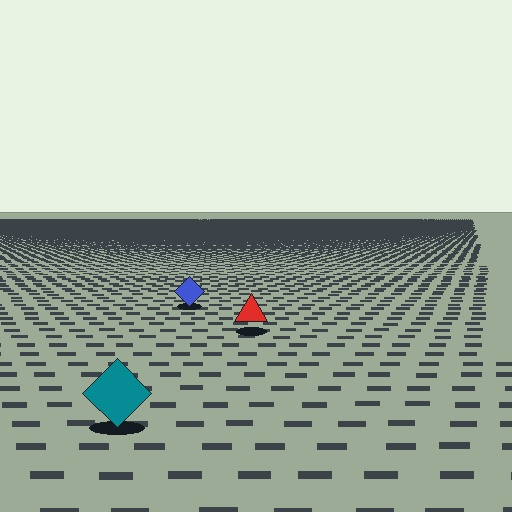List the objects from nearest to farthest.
From nearest to farthest: the teal diamond, the red triangle, the blue diamond.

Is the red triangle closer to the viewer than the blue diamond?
Yes. The red triangle is closer — you can tell from the texture gradient: the ground texture is coarser near it.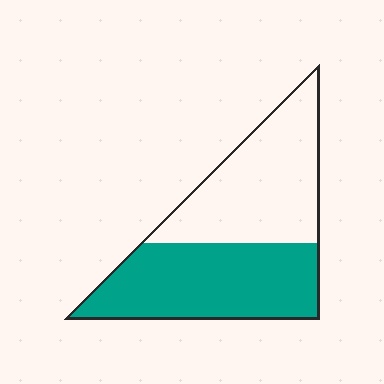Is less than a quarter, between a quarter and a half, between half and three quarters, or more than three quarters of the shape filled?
Between half and three quarters.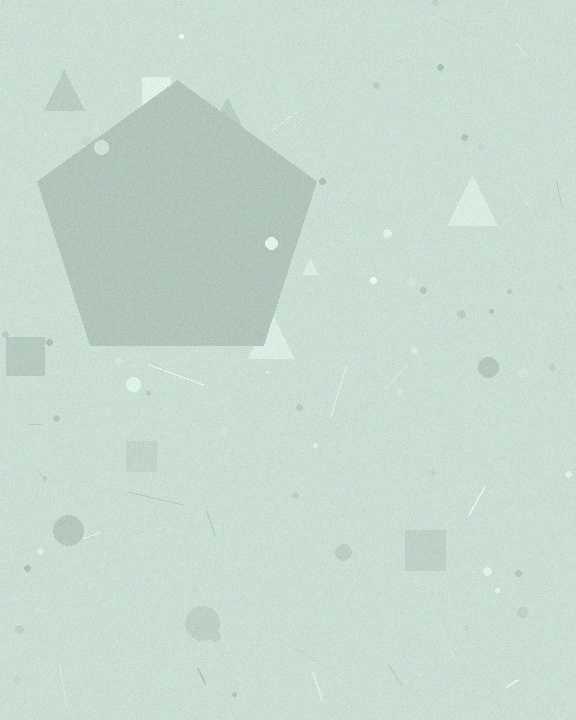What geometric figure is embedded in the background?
A pentagon is embedded in the background.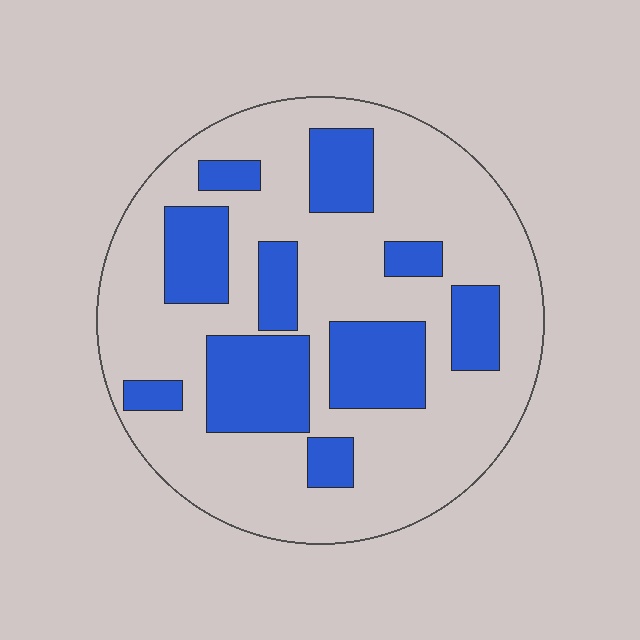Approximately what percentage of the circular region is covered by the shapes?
Approximately 30%.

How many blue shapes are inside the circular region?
10.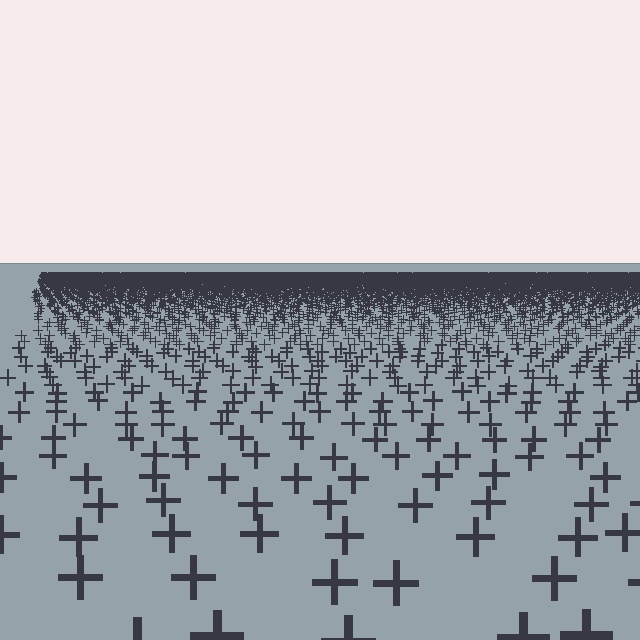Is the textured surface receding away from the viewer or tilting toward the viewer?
The surface is receding away from the viewer. Texture elements get smaller and denser toward the top.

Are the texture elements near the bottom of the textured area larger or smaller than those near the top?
Larger. Near the bottom, elements are closer to the viewer and appear at a bigger on-screen size.